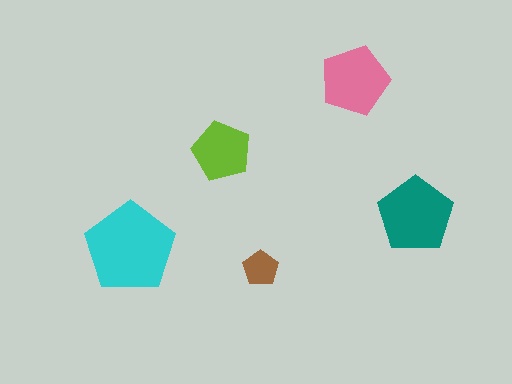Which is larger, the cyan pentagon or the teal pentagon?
The cyan one.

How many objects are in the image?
There are 5 objects in the image.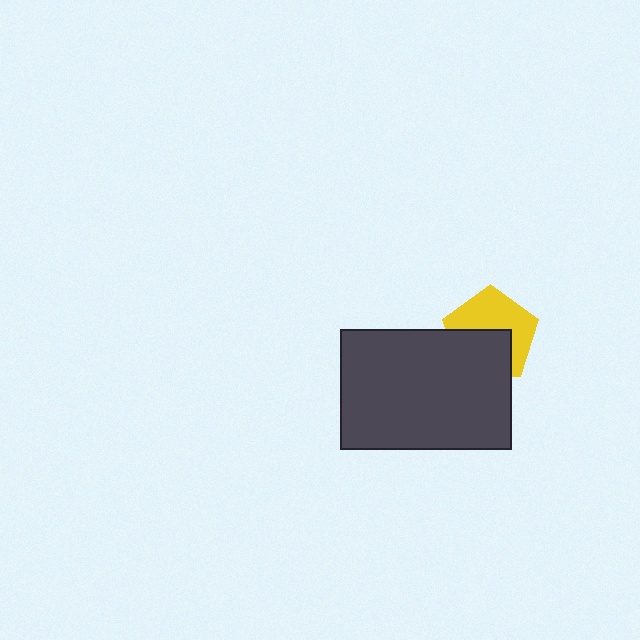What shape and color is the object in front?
The object in front is a dark gray rectangle.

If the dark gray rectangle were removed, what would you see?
You would see the complete yellow pentagon.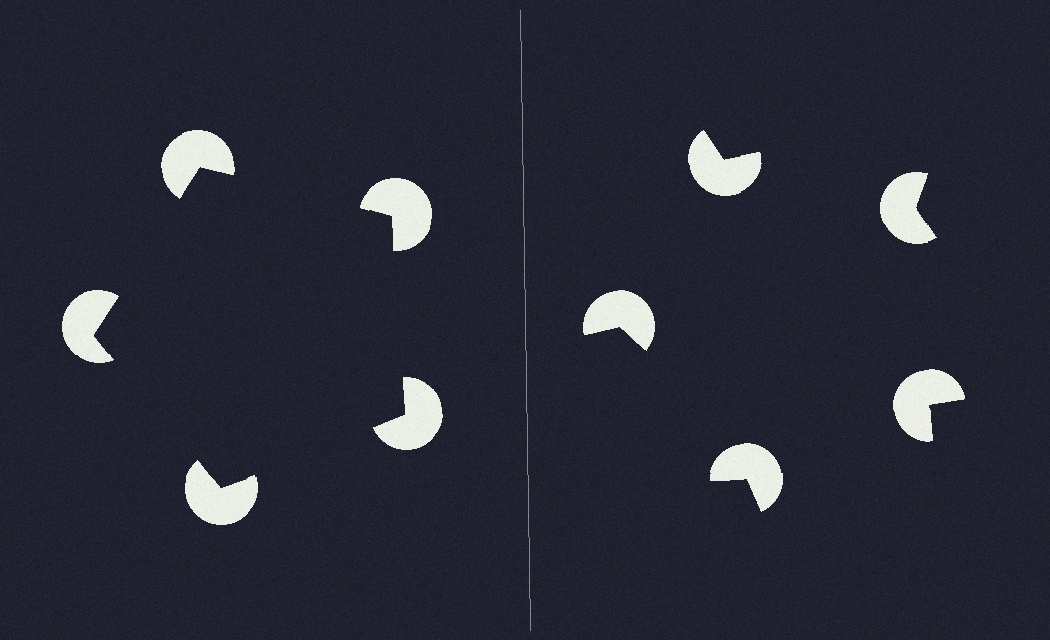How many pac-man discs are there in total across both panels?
10 — 5 on each side.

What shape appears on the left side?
An illusory pentagon.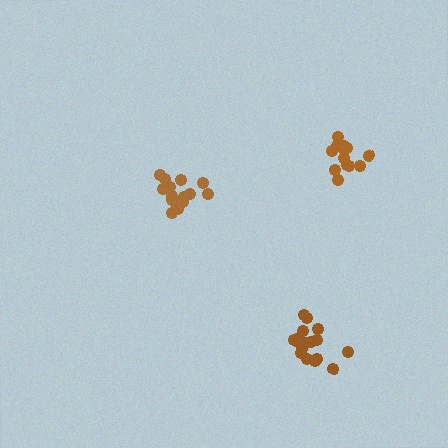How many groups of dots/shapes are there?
There are 3 groups.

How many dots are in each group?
Group 1: 15 dots, Group 2: 13 dots, Group 3: 18 dots (46 total).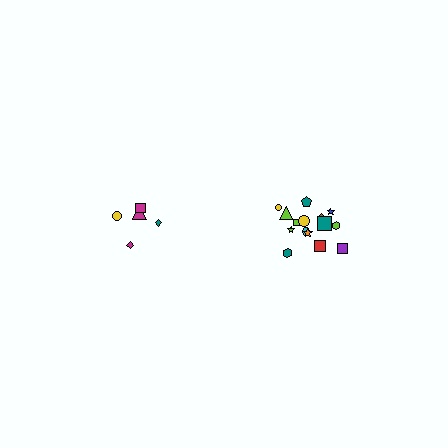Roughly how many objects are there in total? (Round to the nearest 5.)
Roughly 20 objects in total.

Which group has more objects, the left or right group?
The right group.